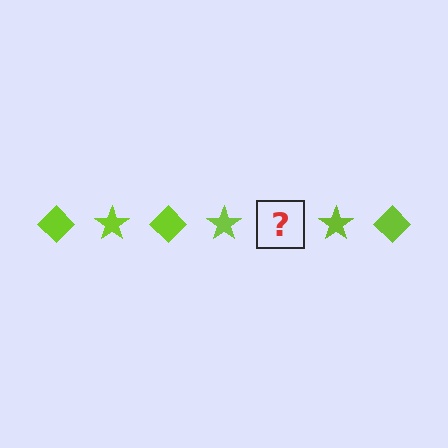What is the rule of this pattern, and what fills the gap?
The rule is that the pattern cycles through diamond, star shapes in lime. The gap should be filled with a lime diamond.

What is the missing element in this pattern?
The missing element is a lime diamond.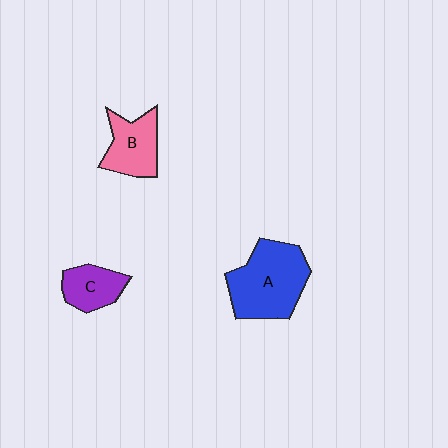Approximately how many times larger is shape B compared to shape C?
Approximately 1.2 times.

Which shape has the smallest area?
Shape C (purple).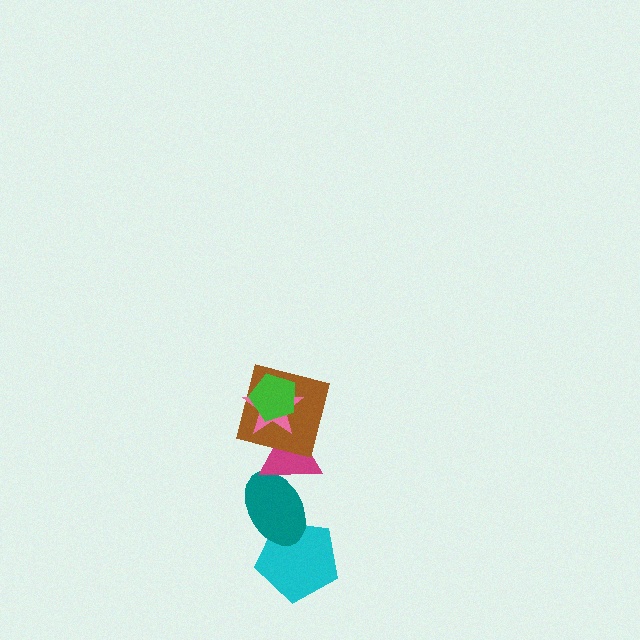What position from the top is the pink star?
The pink star is 2nd from the top.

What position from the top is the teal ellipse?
The teal ellipse is 5th from the top.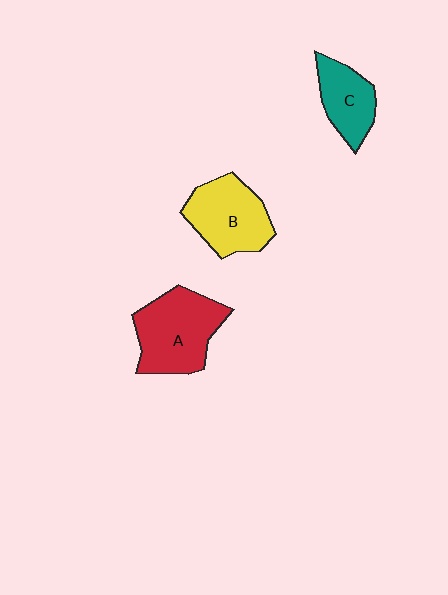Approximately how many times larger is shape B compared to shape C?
Approximately 1.4 times.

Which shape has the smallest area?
Shape C (teal).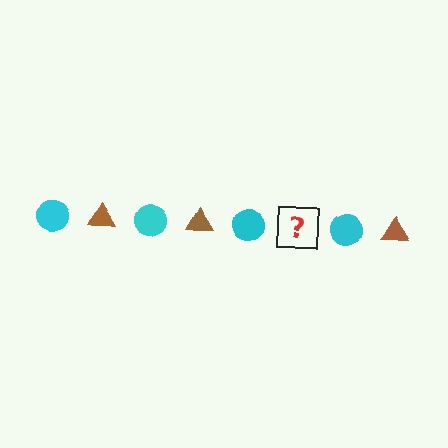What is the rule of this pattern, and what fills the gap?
The rule is that the pattern alternates between cyan circle and brown triangle. The gap should be filled with a brown triangle.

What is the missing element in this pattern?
The missing element is a brown triangle.